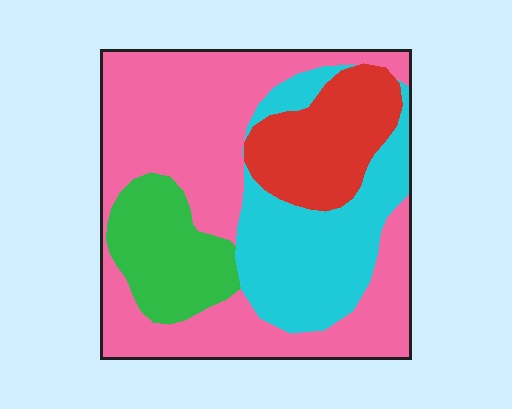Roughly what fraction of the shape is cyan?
Cyan takes up about one quarter (1/4) of the shape.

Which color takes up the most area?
Pink, at roughly 50%.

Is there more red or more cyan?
Cyan.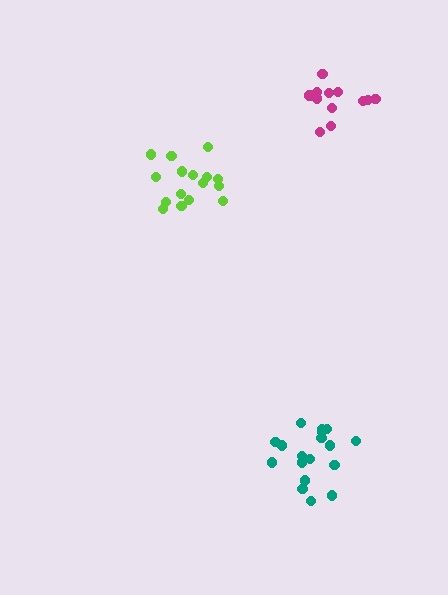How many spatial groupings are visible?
There are 3 spatial groupings.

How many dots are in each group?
Group 1: 18 dots, Group 2: 13 dots, Group 3: 16 dots (47 total).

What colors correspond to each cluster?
The clusters are colored: teal, magenta, lime.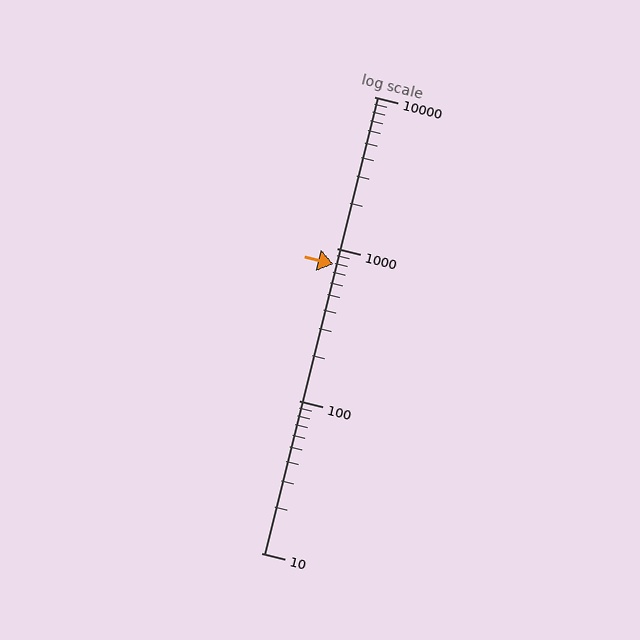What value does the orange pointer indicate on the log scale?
The pointer indicates approximately 790.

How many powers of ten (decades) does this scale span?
The scale spans 3 decades, from 10 to 10000.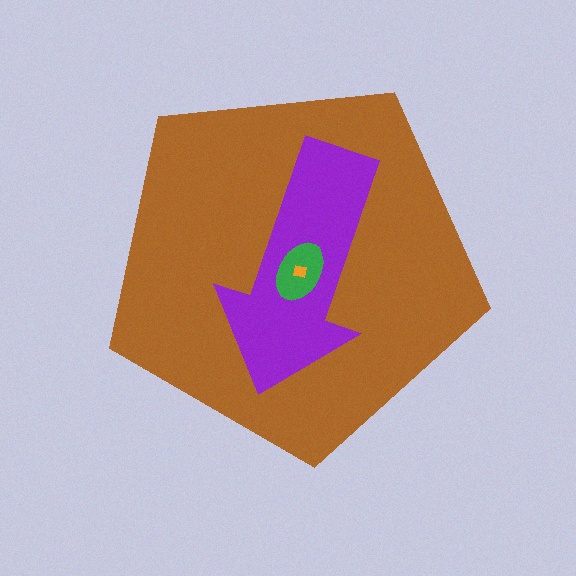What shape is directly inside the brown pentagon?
The purple arrow.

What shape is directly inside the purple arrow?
The green ellipse.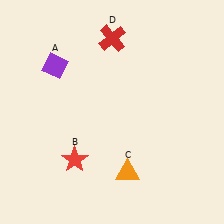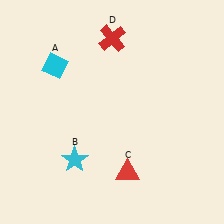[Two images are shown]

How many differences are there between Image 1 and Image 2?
There are 3 differences between the two images.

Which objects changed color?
A changed from purple to cyan. B changed from red to cyan. C changed from orange to red.